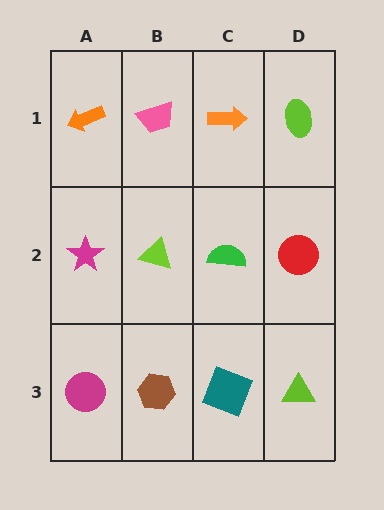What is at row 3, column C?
A teal square.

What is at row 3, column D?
A lime triangle.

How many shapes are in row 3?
4 shapes.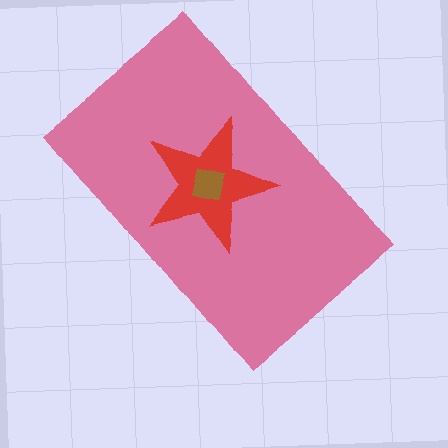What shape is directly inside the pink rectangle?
The red star.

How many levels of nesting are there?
3.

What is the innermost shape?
The brown square.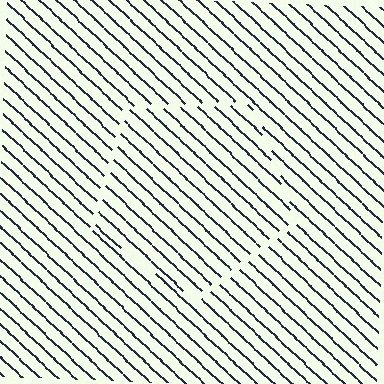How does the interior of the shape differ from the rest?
The interior of the shape contains the same grating, shifted by half a period — the contour is defined by the phase discontinuity where line-ends from the inner and outer gratings abut.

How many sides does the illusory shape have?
5 sides — the line-ends trace a pentagon.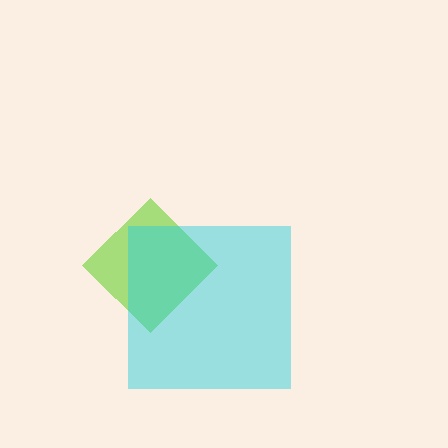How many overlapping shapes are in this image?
There are 2 overlapping shapes in the image.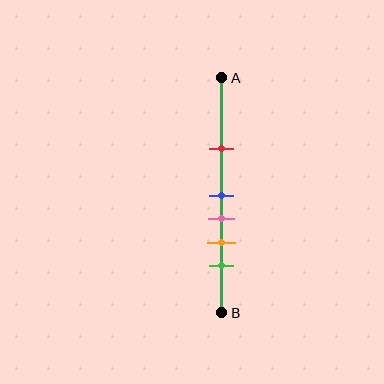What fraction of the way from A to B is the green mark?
The green mark is approximately 80% (0.8) of the way from A to B.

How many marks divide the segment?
There are 5 marks dividing the segment.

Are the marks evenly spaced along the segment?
No, the marks are not evenly spaced.